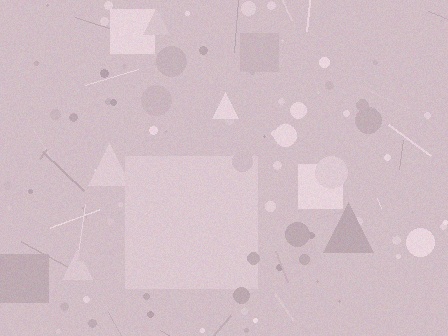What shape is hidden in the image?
A square is hidden in the image.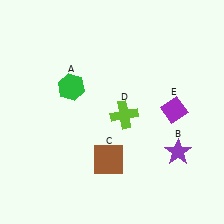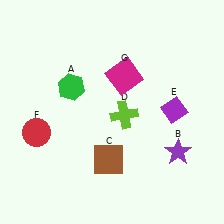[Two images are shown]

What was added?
A red circle (F), a magenta square (G) were added in Image 2.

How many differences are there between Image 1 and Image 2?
There are 2 differences between the two images.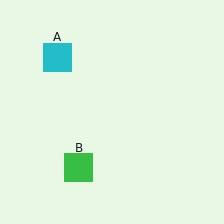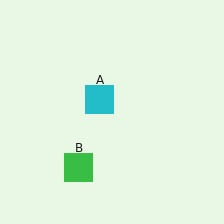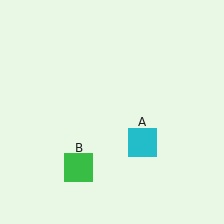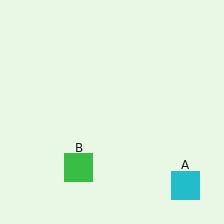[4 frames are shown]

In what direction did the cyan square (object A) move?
The cyan square (object A) moved down and to the right.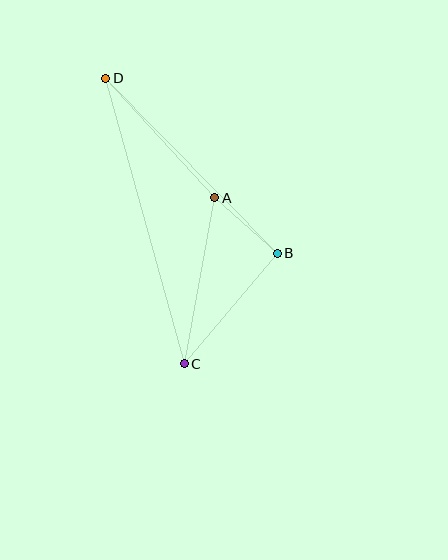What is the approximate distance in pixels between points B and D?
The distance between B and D is approximately 245 pixels.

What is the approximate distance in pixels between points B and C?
The distance between B and C is approximately 145 pixels.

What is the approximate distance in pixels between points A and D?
The distance between A and D is approximately 162 pixels.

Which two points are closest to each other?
Points A and B are closest to each other.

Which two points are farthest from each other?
Points C and D are farthest from each other.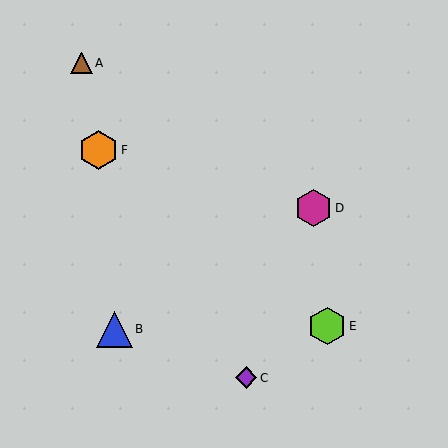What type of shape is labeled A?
Shape A is a brown triangle.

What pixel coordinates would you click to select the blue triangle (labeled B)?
Click at (114, 329) to select the blue triangle B.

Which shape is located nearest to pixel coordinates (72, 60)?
The brown triangle (labeled A) at (82, 63) is nearest to that location.